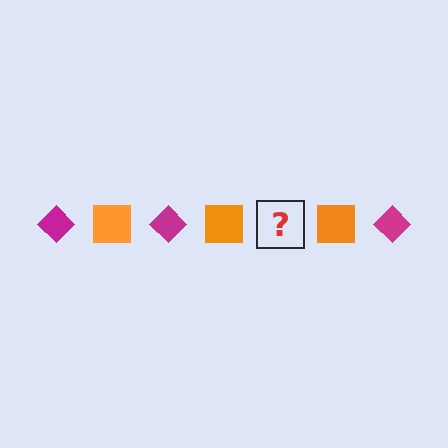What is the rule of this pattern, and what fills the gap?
The rule is that the pattern alternates between magenta diamond and orange square. The gap should be filled with a magenta diamond.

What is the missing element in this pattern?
The missing element is a magenta diamond.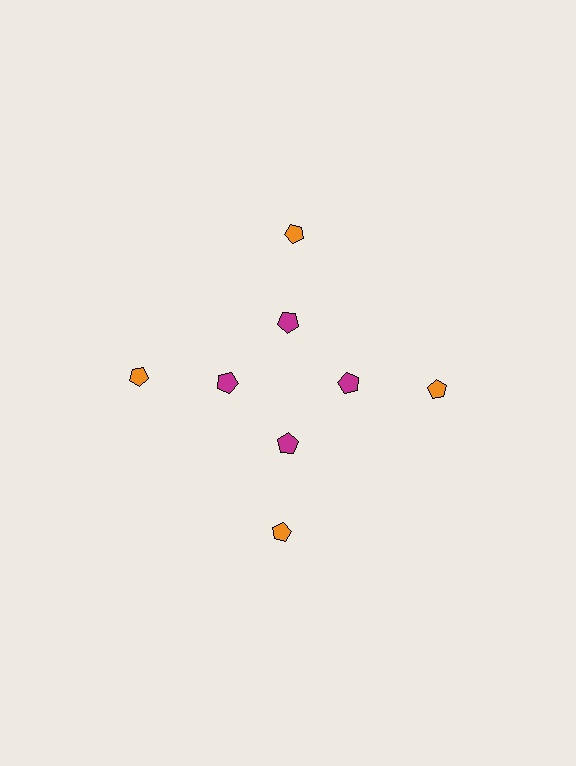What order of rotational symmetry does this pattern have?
This pattern has 4-fold rotational symmetry.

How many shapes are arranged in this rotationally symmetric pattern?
There are 8 shapes, arranged in 4 groups of 2.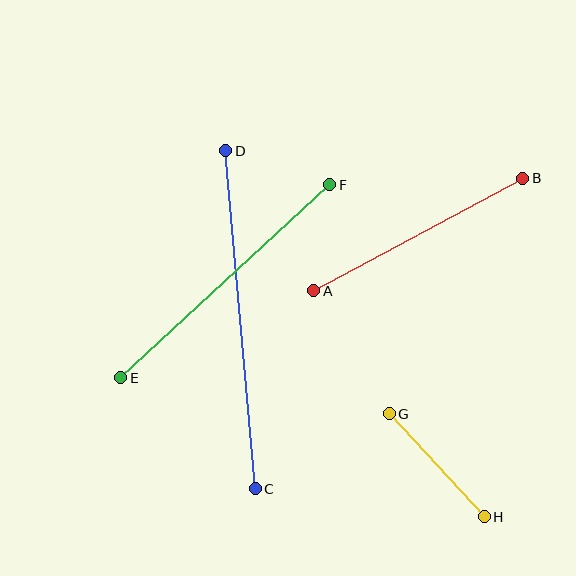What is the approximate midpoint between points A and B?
The midpoint is at approximately (418, 235) pixels.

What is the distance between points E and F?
The distance is approximately 285 pixels.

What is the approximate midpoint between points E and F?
The midpoint is at approximately (225, 281) pixels.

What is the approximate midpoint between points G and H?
The midpoint is at approximately (437, 465) pixels.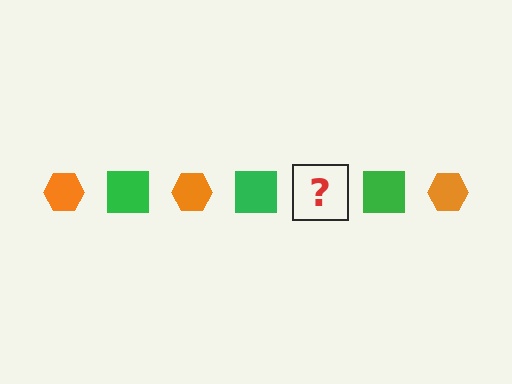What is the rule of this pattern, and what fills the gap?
The rule is that the pattern alternates between orange hexagon and green square. The gap should be filled with an orange hexagon.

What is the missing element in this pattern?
The missing element is an orange hexagon.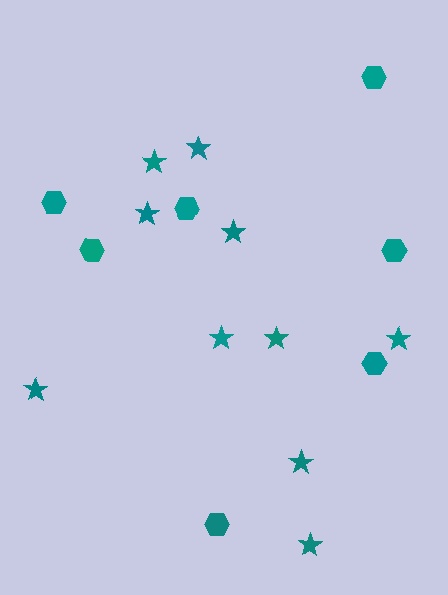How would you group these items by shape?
There are 2 groups: one group of stars (10) and one group of hexagons (7).